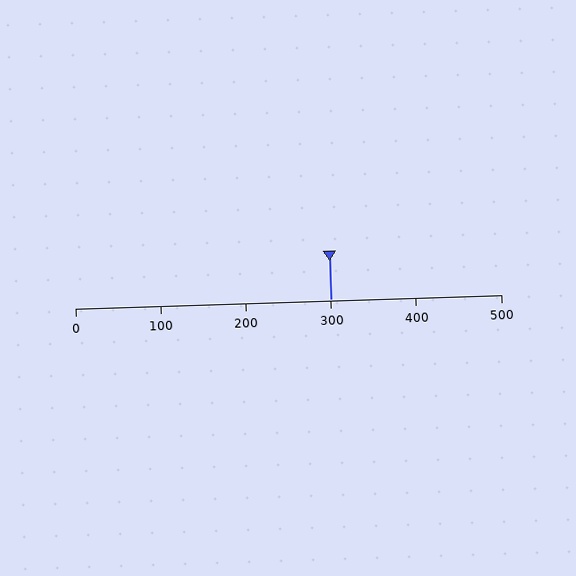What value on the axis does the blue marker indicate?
The marker indicates approximately 300.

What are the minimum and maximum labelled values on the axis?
The axis runs from 0 to 500.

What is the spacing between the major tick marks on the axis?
The major ticks are spaced 100 apart.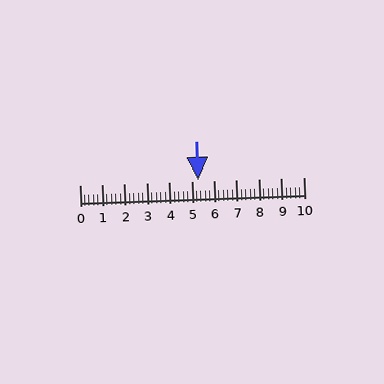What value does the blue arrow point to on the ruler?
The blue arrow points to approximately 5.3.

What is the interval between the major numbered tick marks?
The major tick marks are spaced 1 units apart.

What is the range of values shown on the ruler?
The ruler shows values from 0 to 10.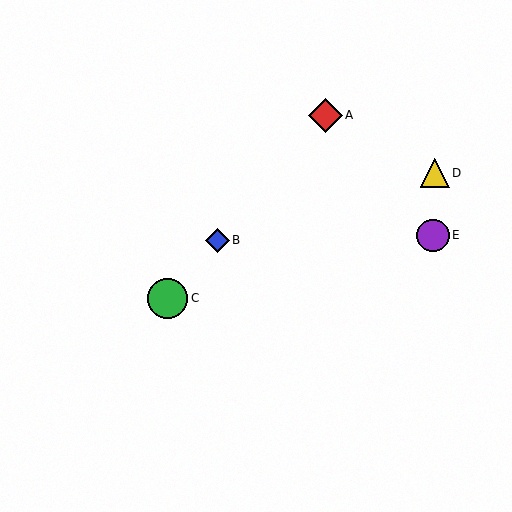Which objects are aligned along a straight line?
Objects A, B, C are aligned along a straight line.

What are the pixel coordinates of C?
Object C is at (168, 298).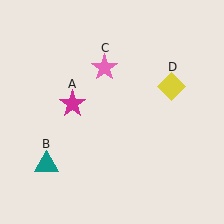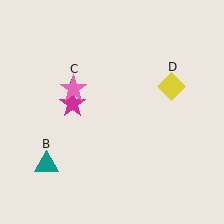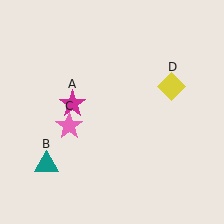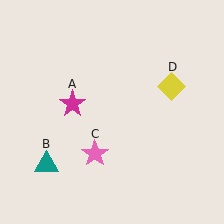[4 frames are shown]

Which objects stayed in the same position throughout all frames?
Magenta star (object A) and teal triangle (object B) and yellow diamond (object D) remained stationary.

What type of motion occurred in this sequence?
The pink star (object C) rotated counterclockwise around the center of the scene.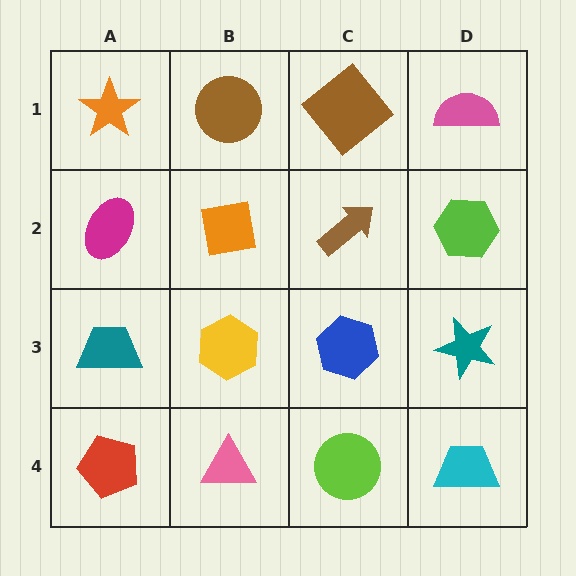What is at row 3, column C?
A blue hexagon.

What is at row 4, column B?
A pink triangle.